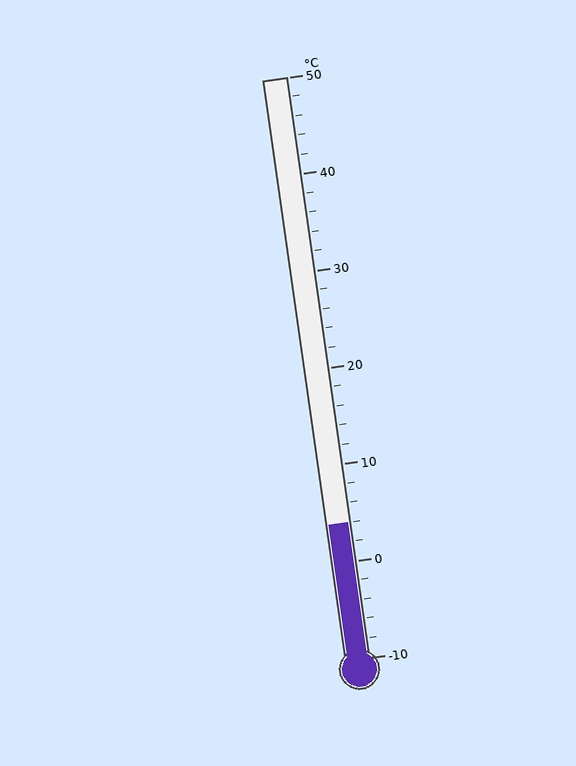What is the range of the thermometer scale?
The thermometer scale ranges from -10°C to 50°C.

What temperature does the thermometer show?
The thermometer shows approximately 4°C.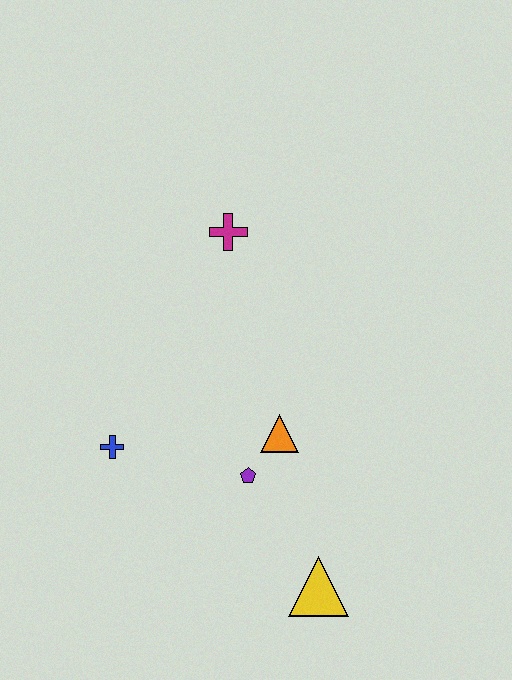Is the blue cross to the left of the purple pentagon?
Yes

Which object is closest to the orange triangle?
The purple pentagon is closest to the orange triangle.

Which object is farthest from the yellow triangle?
The magenta cross is farthest from the yellow triangle.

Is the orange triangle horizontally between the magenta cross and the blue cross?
No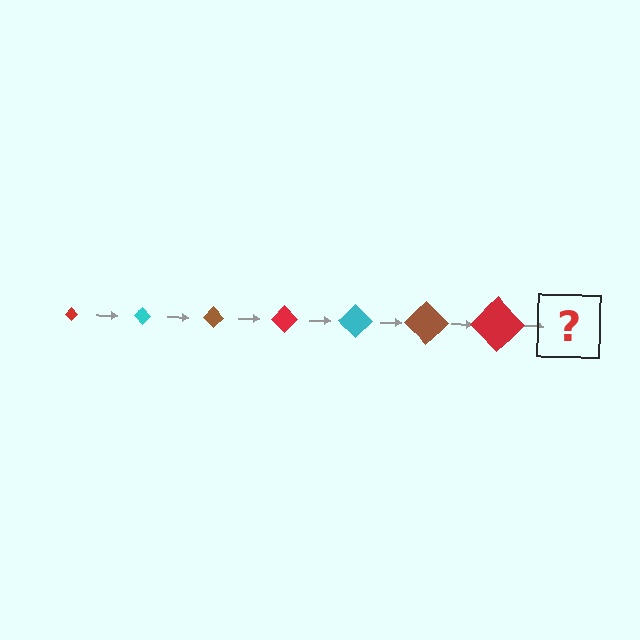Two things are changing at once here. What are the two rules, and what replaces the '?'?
The two rules are that the diamond grows larger each step and the color cycles through red, cyan, and brown. The '?' should be a cyan diamond, larger than the previous one.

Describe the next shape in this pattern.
It should be a cyan diamond, larger than the previous one.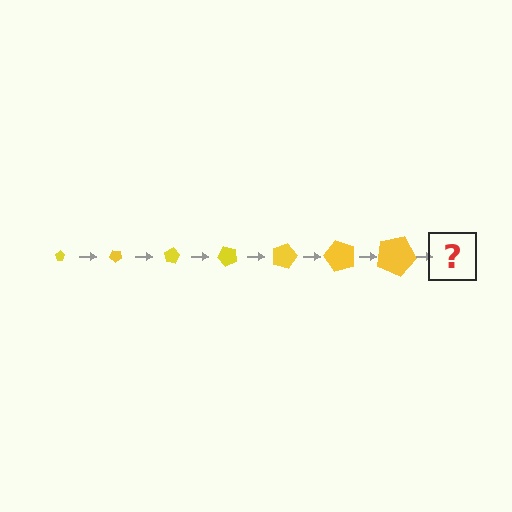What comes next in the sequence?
The next element should be a pentagon, larger than the previous one and rotated 280 degrees from the start.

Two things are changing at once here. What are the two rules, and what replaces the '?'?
The two rules are that the pentagon grows larger each step and it rotates 40 degrees each step. The '?' should be a pentagon, larger than the previous one and rotated 280 degrees from the start.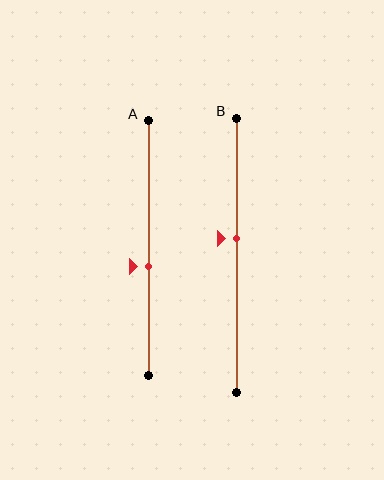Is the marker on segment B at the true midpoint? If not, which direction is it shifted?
No, the marker on segment B is shifted upward by about 6% of the segment length.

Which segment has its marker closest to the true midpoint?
Segment B has its marker closest to the true midpoint.